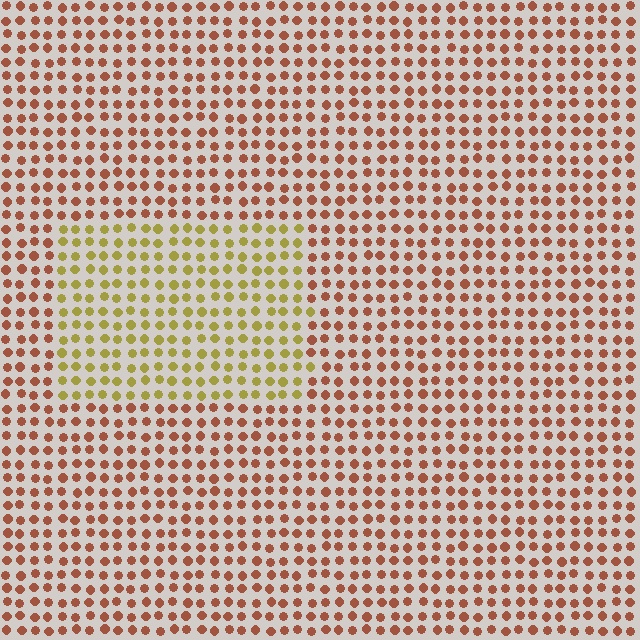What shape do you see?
I see a rectangle.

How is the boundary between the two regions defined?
The boundary is defined purely by a slight shift in hue (about 45 degrees). Spacing, size, and orientation are identical on both sides.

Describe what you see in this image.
The image is filled with small brown elements in a uniform arrangement. A rectangle-shaped region is visible where the elements are tinted to a slightly different hue, forming a subtle color boundary.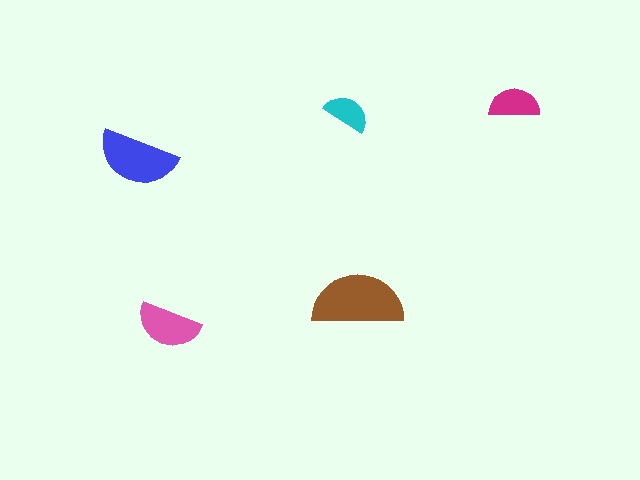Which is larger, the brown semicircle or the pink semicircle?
The brown one.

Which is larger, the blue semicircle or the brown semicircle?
The brown one.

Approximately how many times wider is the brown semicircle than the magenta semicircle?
About 2 times wider.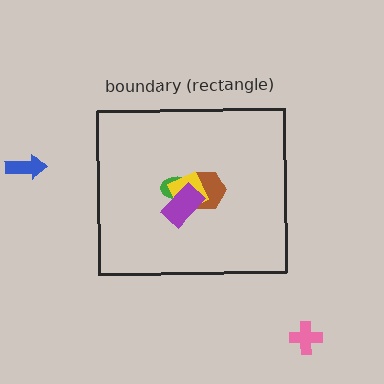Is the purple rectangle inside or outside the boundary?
Inside.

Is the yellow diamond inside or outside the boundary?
Inside.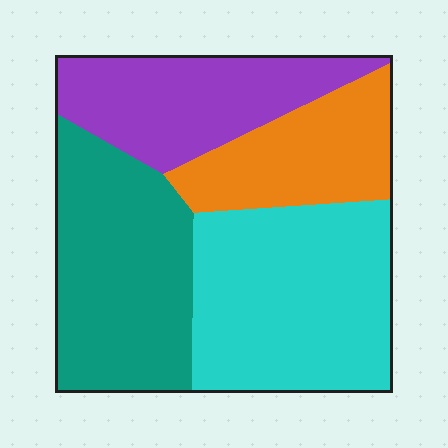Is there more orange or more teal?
Teal.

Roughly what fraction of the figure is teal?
Teal takes up between a sixth and a third of the figure.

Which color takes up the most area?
Cyan, at roughly 35%.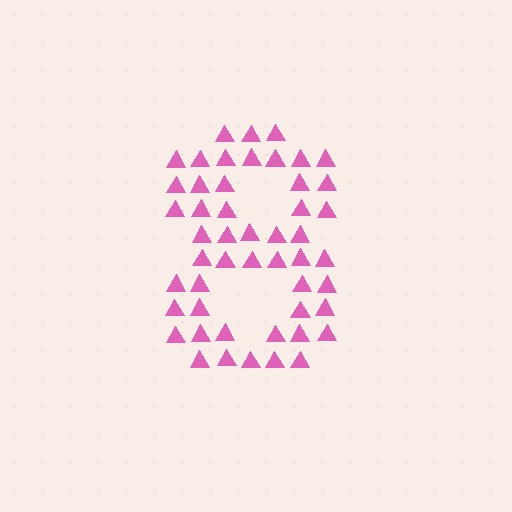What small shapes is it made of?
It is made of small triangles.